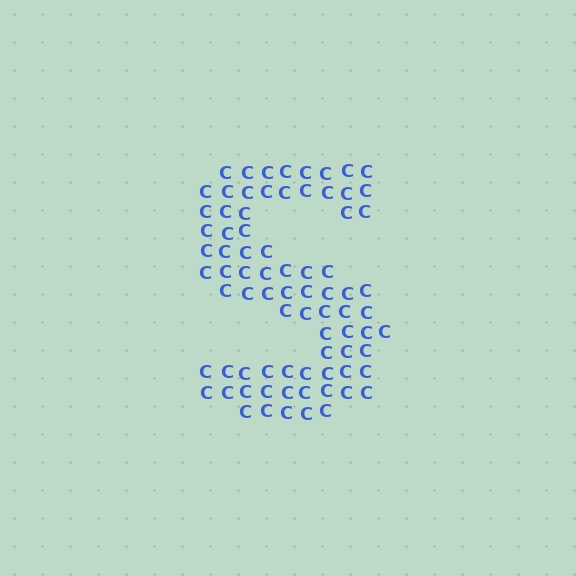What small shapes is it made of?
It is made of small letter C's.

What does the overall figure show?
The overall figure shows the letter S.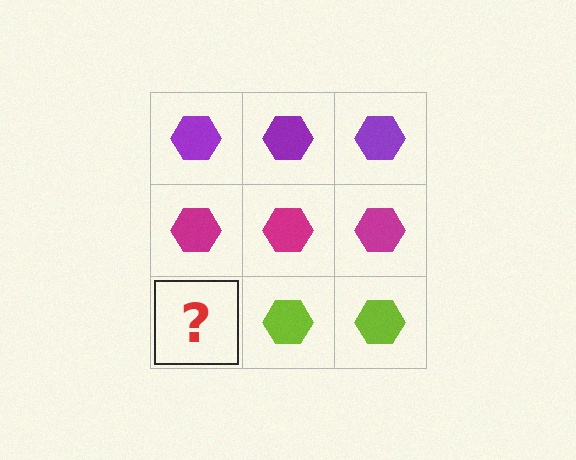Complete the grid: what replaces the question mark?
The question mark should be replaced with a lime hexagon.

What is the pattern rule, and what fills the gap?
The rule is that each row has a consistent color. The gap should be filled with a lime hexagon.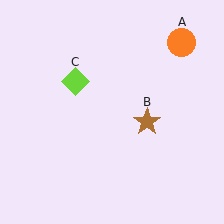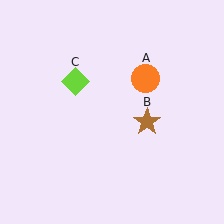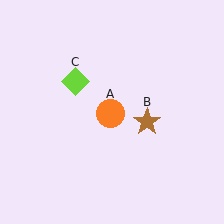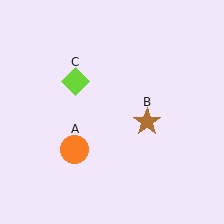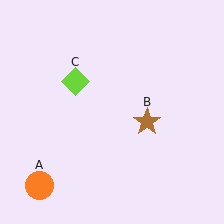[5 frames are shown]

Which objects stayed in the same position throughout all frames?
Brown star (object B) and lime diamond (object C) remained stationary.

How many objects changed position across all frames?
1 object changed position: orange circle (object A).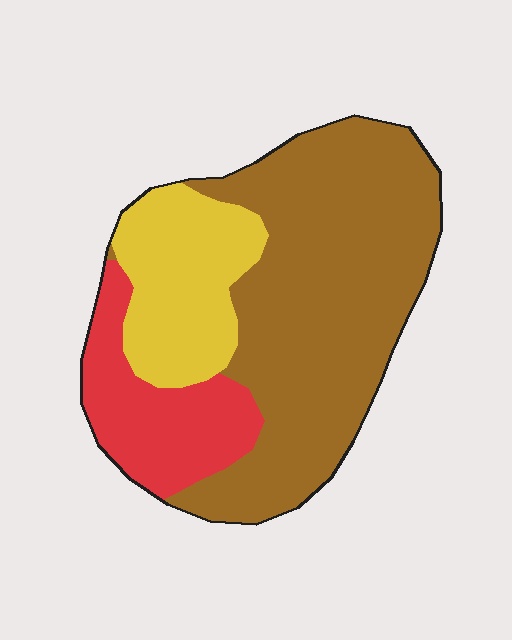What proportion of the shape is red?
Red covers about 20% of the shape.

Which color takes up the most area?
Brown, at roughly 60%.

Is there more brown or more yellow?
Brown.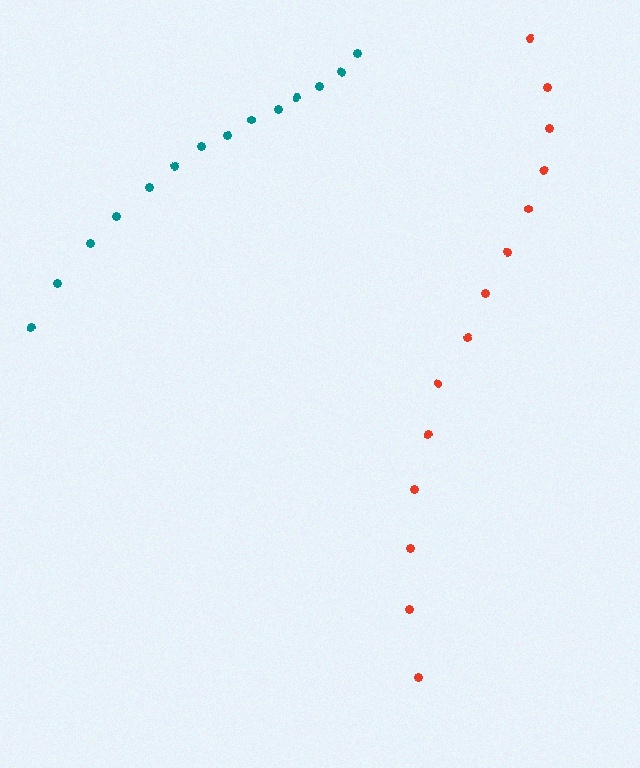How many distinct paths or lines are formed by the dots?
There are 2 distinct paths.